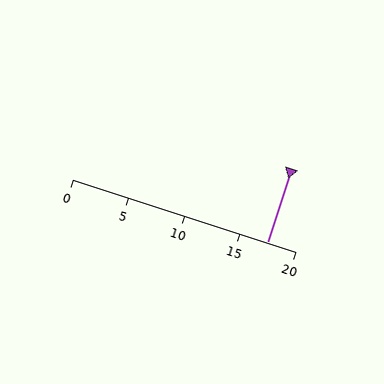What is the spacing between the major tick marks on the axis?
The major ticks are spaced 5 apart.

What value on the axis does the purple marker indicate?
The marker indicates approximately 17.5.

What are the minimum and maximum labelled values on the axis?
The axis runs from 0 to 20.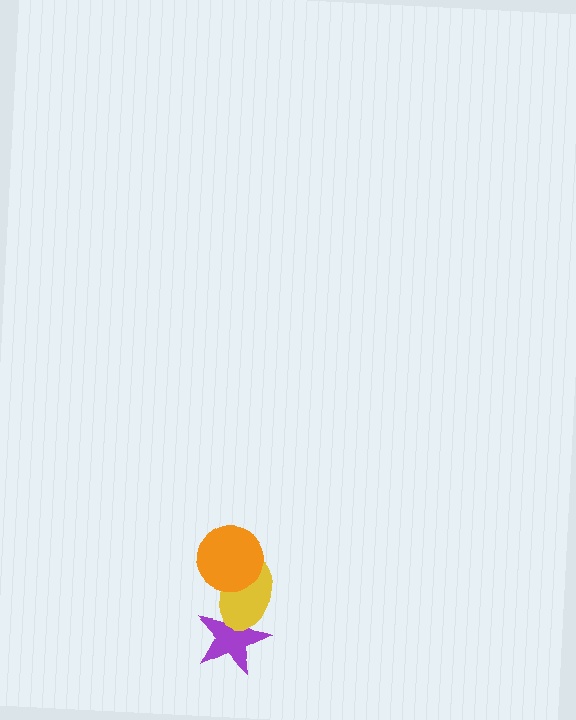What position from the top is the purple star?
The purple star is 3rd from the top.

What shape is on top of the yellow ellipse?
The orange circle is on top of the yellow ellipse.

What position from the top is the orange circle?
The orange circle is 1st from the top.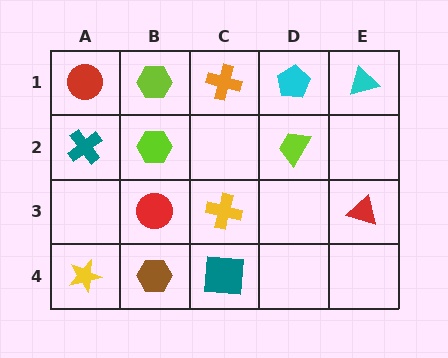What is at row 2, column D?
A lime trapezoid.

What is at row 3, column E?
A red triangle.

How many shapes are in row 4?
3 shapes.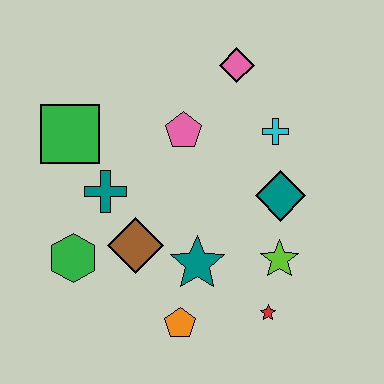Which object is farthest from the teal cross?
The red star is farthest from the teal cross.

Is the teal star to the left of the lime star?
Yes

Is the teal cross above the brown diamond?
Yes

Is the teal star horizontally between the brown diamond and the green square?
No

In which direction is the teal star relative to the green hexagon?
The teal star is to the right of the green hexagon.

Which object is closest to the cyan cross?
The teal diamond is closest to the cyan cross.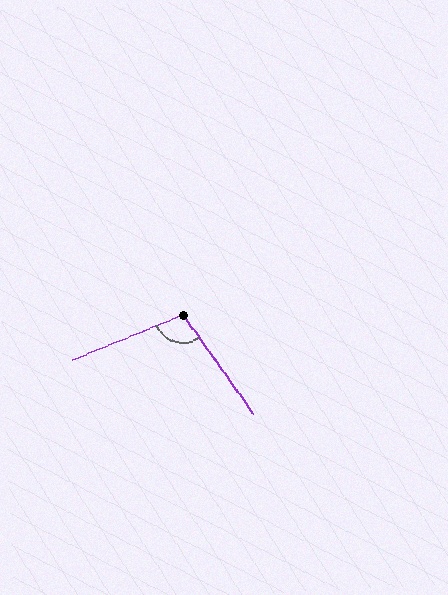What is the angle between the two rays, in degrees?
Approximately 103 degrees.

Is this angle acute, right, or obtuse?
It is obtuse.